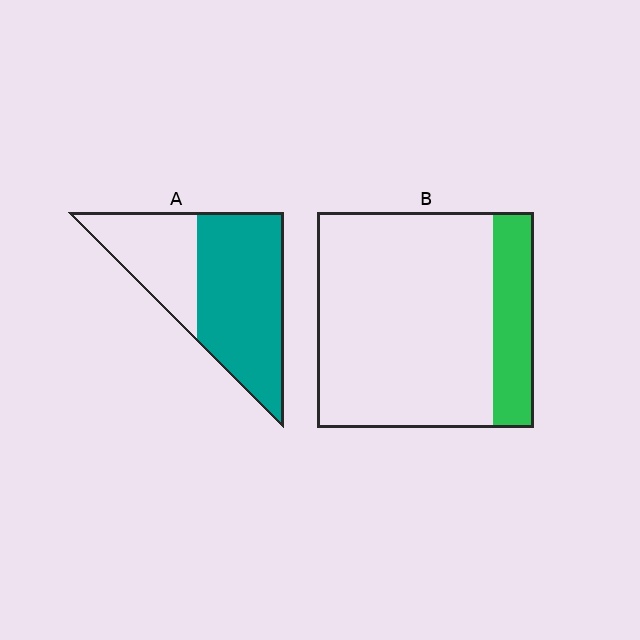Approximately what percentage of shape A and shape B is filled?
A is approximately 65% and B is approximately 20%.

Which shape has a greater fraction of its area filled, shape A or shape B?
Shape A.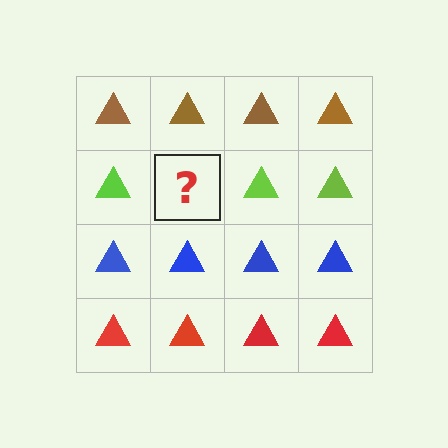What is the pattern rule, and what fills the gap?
The rule is that each row has a consistent color. The gap should be filled with a lime triangle.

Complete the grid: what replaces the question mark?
The question mark should be replaced with a lime triangle.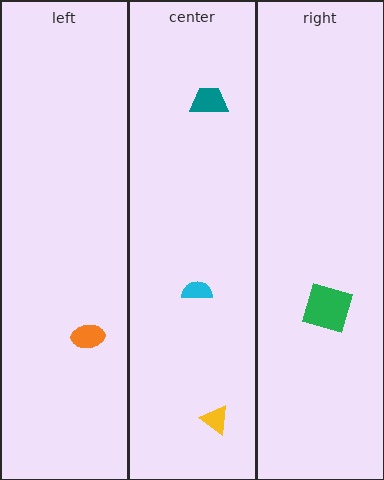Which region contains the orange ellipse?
The left region.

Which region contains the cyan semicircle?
The center region.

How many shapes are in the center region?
3.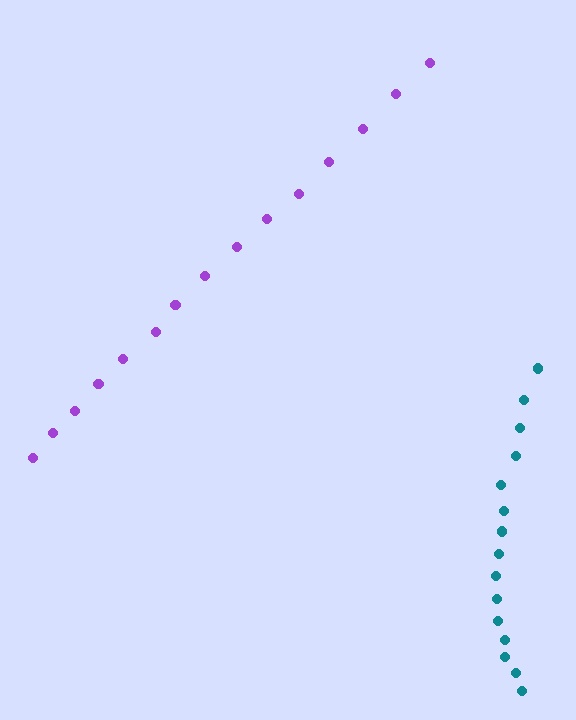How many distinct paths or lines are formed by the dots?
There are 2 distinct paths.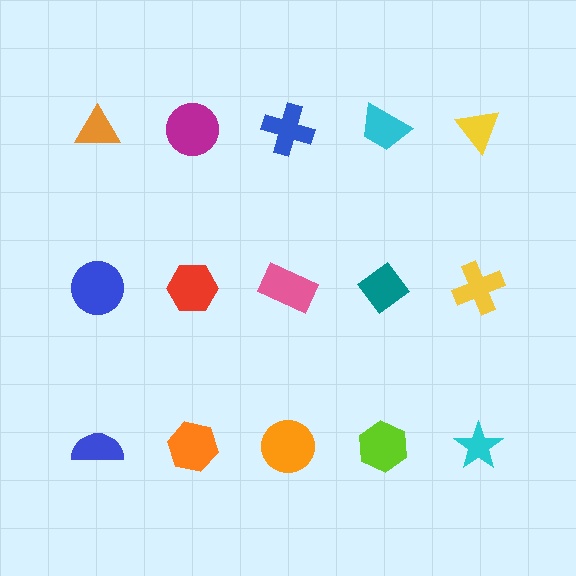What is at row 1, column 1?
An orange triangle.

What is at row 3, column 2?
An orange hexagon.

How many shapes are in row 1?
5 shapes.